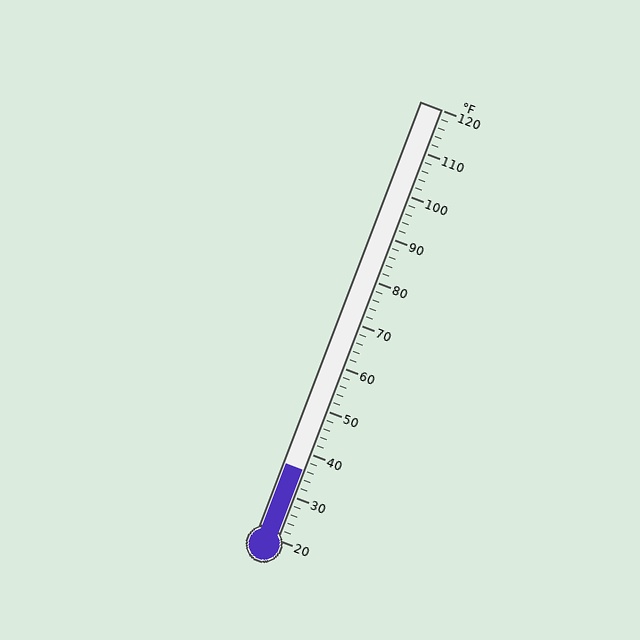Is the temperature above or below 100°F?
The temperature is below 100°F.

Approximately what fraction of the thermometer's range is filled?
The thermometer is filled to approximately 15% of its range.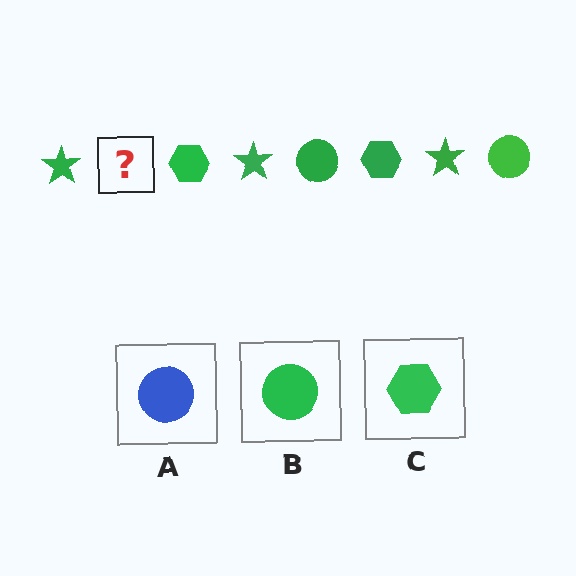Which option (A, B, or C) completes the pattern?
B.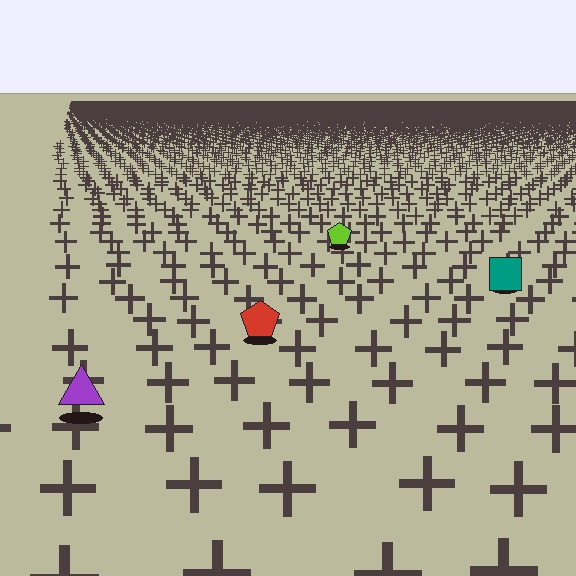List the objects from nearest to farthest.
From nearest to farthest: the purple triangle, the red pentagon, the teal square, the lime pentagon.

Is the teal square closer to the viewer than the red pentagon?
No. The red pentagon is closer — you can tell from the texture gradient: the ground texture is coarser near it.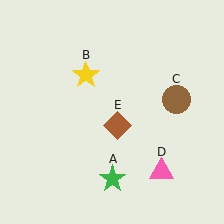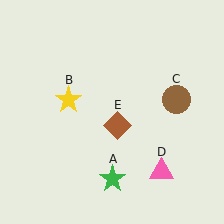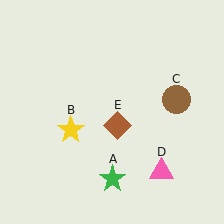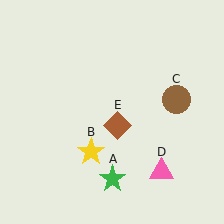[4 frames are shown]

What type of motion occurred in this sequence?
The yellow star (object B) rotated counterclockwise around the center of the scene.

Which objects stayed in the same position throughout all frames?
Green star (object A) and brown circle (object C) and pink triangle (object D) and brown diamond (object E) remained stationary.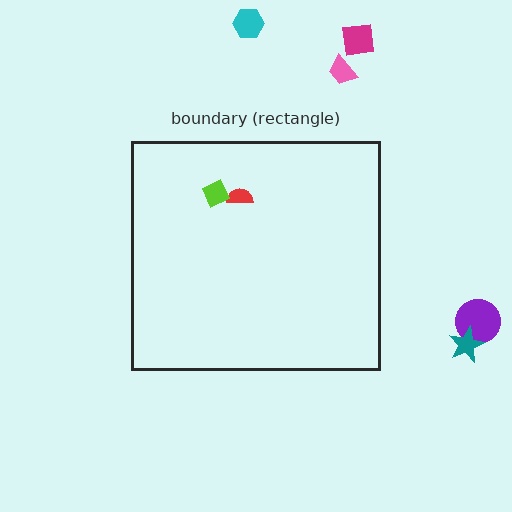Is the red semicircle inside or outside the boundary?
Inside.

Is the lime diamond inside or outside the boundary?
Inside.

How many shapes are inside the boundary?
2 inside, 5 outside.